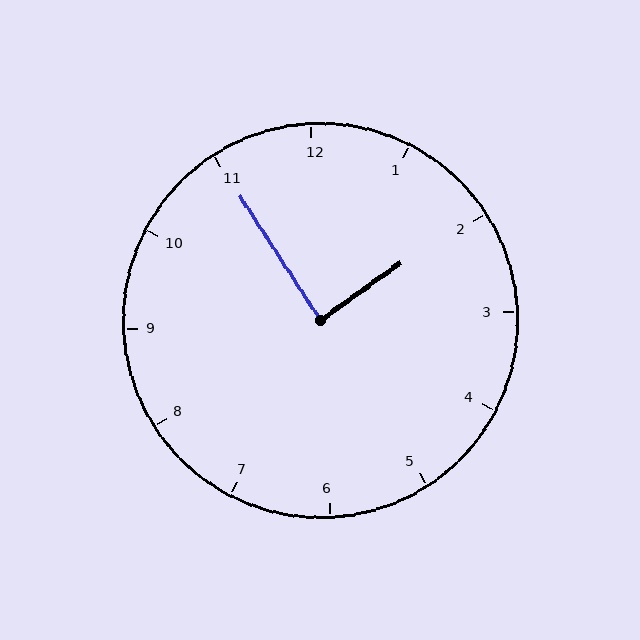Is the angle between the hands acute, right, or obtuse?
It is right.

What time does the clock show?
1:55.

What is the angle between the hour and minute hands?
Approximately 88 degrees.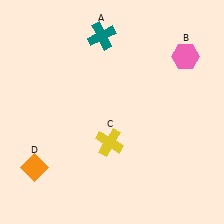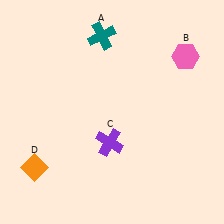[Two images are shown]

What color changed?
The cross (C) changed from yellow in Image 1 to purple in Image 2.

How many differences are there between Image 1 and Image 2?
There is 1 difference between the two images.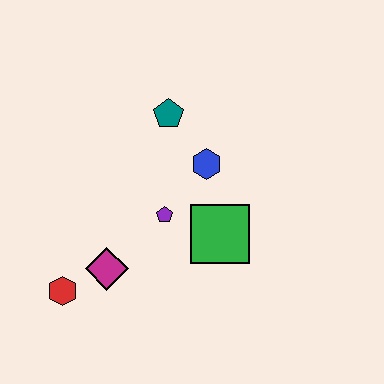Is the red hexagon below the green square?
Yes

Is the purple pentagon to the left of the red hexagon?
No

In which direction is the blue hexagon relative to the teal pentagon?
The blue hexagon is below the teal pentagon.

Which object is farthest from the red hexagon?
The teal pentagon is farthest from the red hexagon.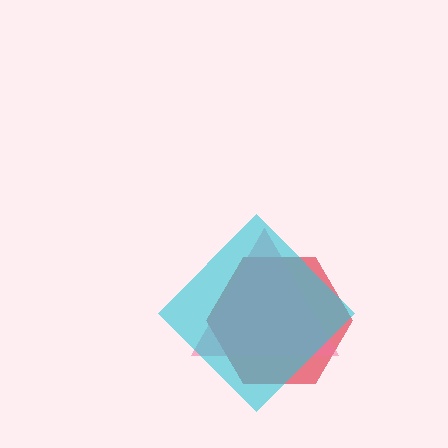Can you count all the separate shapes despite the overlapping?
Yes, there are 3 separate shapes.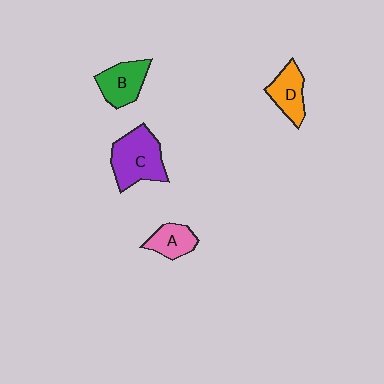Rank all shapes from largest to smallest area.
From largest to smallest: C (purple), B (green), D (orange), A (pink).